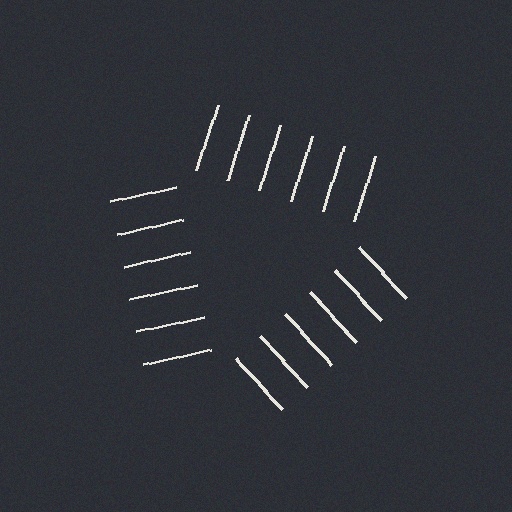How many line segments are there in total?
18 — 6 along each of the 3 edges.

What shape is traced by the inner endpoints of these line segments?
An illusory triangle — the line segments terminate on its edges but no continuous stroke is drawn.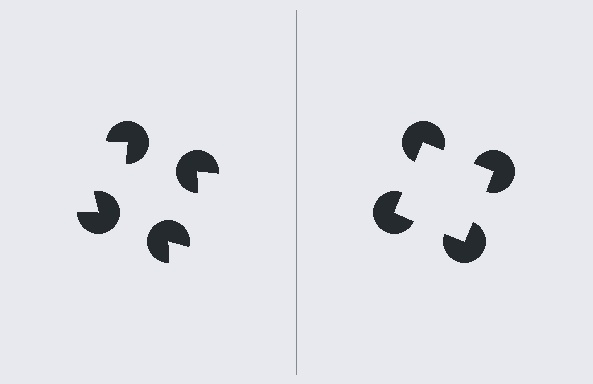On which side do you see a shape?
An illusory square appears on the right side. On the left side the wedge cuts are rotated, so no coherent shape forms.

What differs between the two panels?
The pac-man discs are positioned identically on both sides; only the wedge orientations differ. On the right they align to a square; on the left they are misaligned.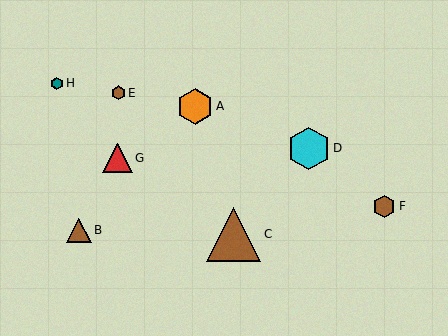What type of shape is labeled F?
Shape F is a brown hexagon.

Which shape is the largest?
The brown triangle (labeled C) is the largest.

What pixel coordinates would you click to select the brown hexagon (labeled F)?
Click at (384, 206) to select the brown hexagon F.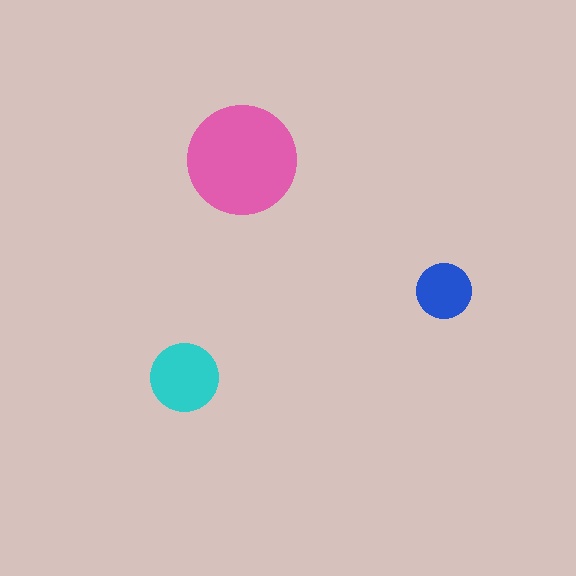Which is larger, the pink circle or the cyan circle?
The pink one.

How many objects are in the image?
There are 3 objects in the image.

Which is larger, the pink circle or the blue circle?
The pink one.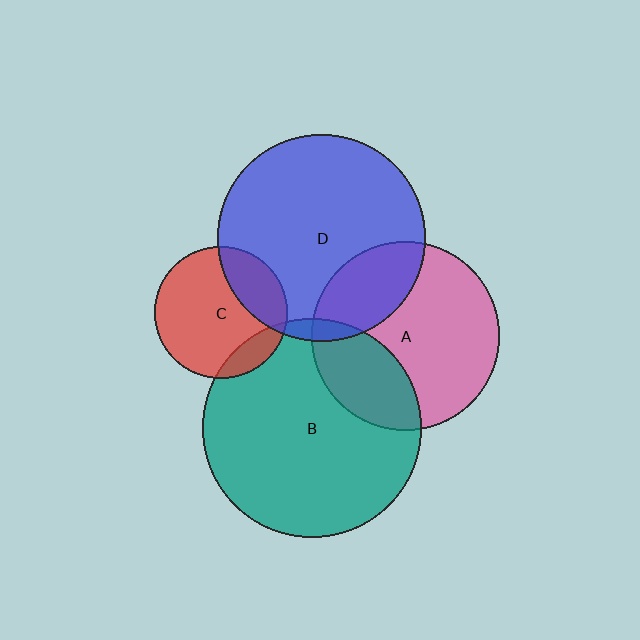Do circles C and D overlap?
Yes.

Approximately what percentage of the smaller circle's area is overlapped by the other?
Approximately 25%.